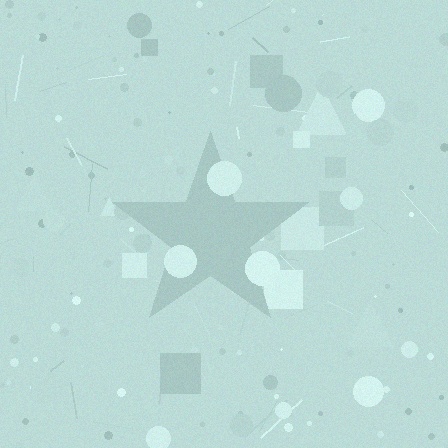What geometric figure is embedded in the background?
A star is embedded in the background.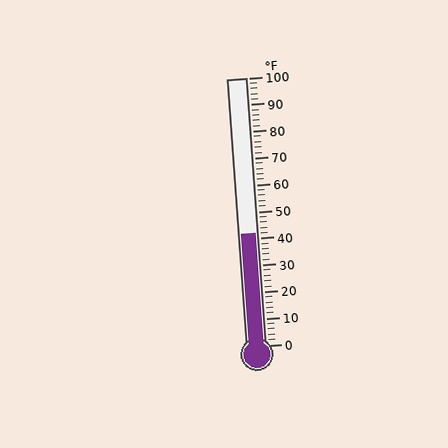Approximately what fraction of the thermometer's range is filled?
The thermometer is filled to approximately 40% of its range.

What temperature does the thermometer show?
The thermometer shows approximately 42°F.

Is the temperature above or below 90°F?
The temperature is below 90°F.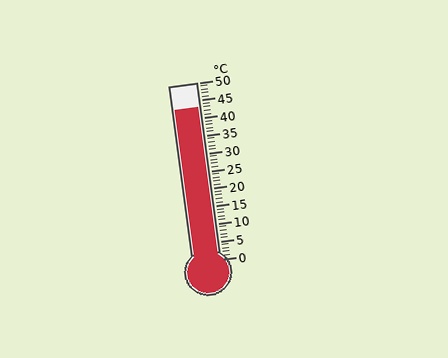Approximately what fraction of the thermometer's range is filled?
The thermometer is filled to approximately 85% of its range.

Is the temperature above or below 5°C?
The temperature is above 5°C.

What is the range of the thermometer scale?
The thermometer scale ranges from 0°C to 50°C.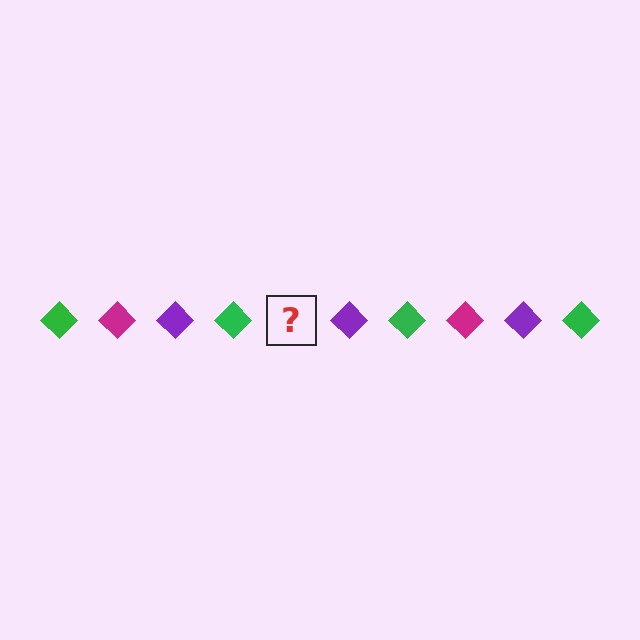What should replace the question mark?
The question mark should be replaced with a magenta diamond.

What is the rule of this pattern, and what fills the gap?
The rule is that the pattern cycles through green, magenta, purple diamonds. The gap should be filled with a magenta diamond.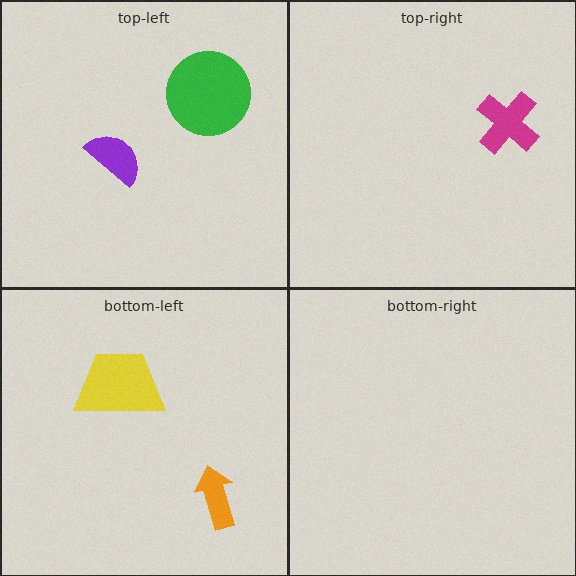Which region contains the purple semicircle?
The top-left region.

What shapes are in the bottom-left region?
The yellow trapezoid, the orange arrow.